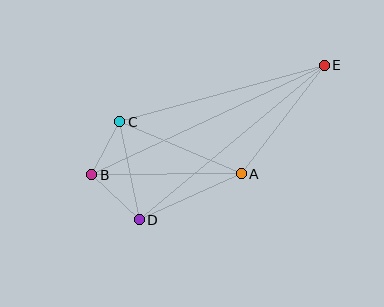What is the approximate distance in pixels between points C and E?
The distance between C and E is approximately 212 pixels.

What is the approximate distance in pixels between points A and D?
The distance between A and D is approximately 112 pixels.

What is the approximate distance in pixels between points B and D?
The distance between B and D is approximately 65 pixels.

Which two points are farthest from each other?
Points B and E are farthest from each other.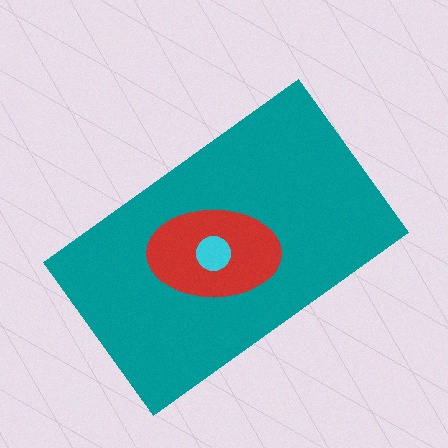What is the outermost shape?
The teal rectangle.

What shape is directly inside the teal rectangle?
The red ellipse.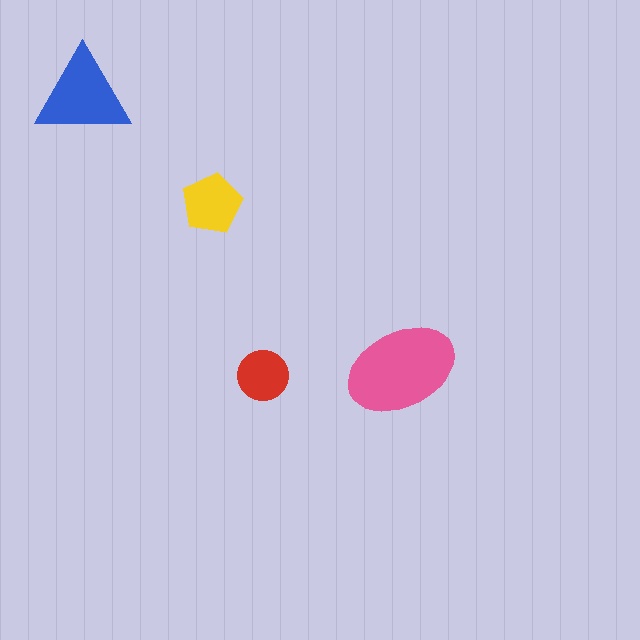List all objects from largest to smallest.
The pink ellipse, the blue triangle, the yellow pentagon, the red circle.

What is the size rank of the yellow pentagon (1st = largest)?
3rd.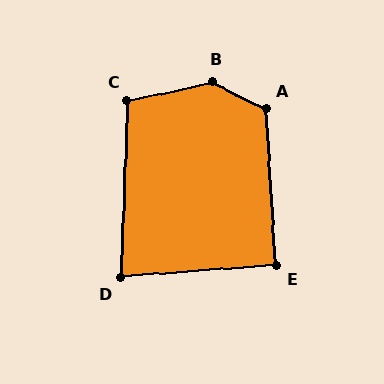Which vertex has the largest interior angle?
B, at approximately 141 degrees.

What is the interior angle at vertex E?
Approximately 91 degrees (approximately right).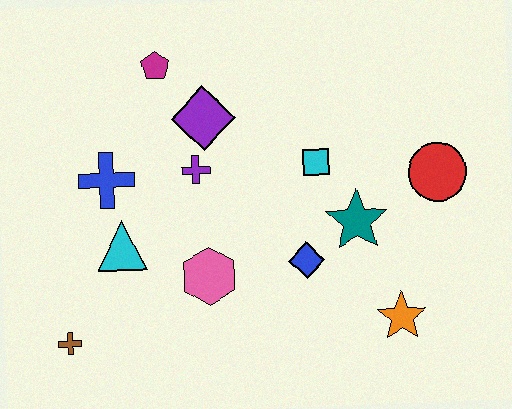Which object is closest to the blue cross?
The cyan triangle is closest to the blue cross.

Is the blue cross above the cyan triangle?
Yes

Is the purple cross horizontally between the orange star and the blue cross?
Yes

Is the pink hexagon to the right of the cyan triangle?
Yes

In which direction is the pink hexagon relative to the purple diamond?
The pink hexagon is below the purple diamond.